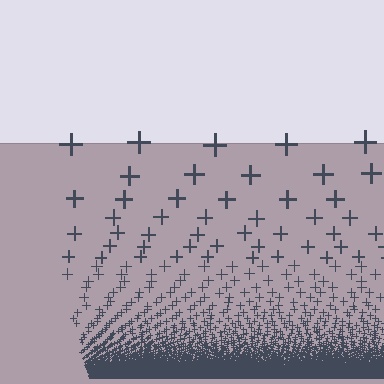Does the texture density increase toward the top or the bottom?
Density increases toward the bottom.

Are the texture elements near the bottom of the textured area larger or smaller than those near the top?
Smaller. The gradient is inverted — elements near the bottom are smaller and denser.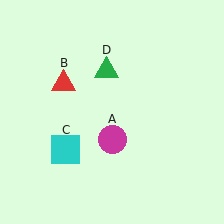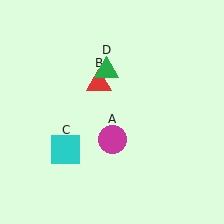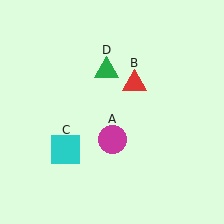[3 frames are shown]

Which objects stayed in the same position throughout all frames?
Magenta circle (object A) and cyan square (object C) and green triangle (object D) remained stationary.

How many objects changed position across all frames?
1 object changed position: red triangle (object B).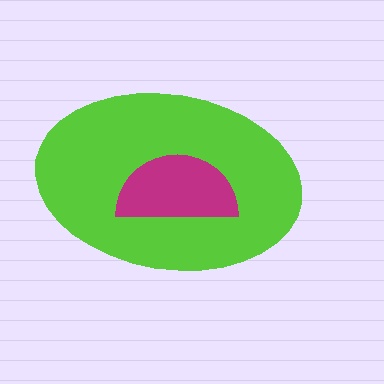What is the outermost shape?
The lime ellipse.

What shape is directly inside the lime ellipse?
The magenta semicircle.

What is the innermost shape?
The magenta semicircle.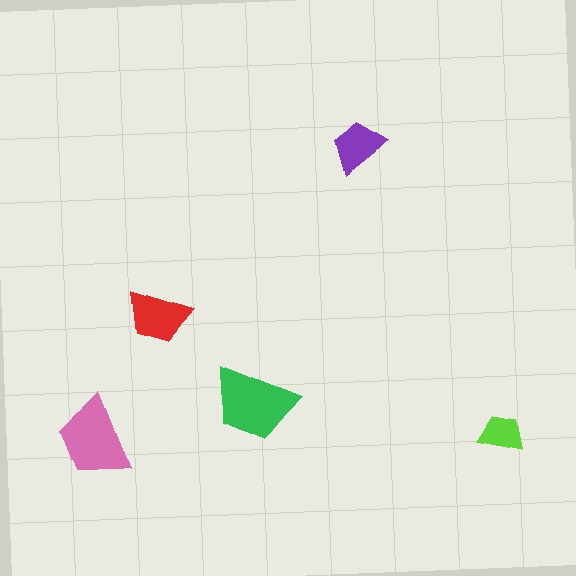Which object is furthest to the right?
The lime trapezoid is rightmost.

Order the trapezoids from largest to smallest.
the green one, the pink one, the red one, the purple one, the lime one.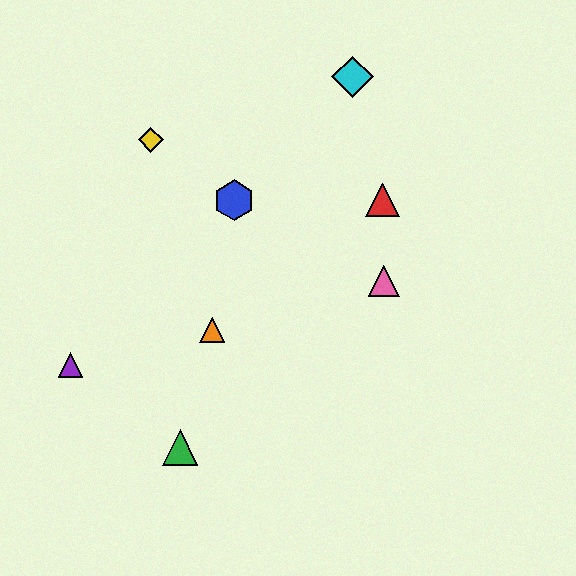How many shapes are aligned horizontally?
2 shapes (the red triangle, the blue hexagon) are aligned horizontally.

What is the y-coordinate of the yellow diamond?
The yellow diamond is at y≈140.